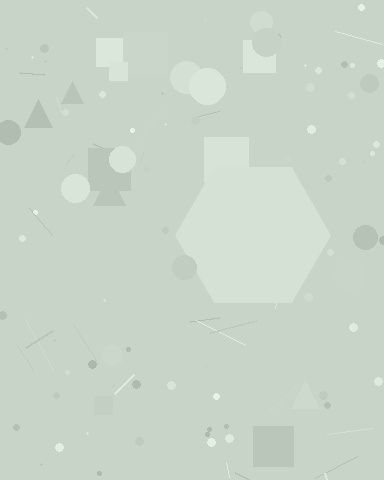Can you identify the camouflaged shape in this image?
The camouflaged shape is a hexagon.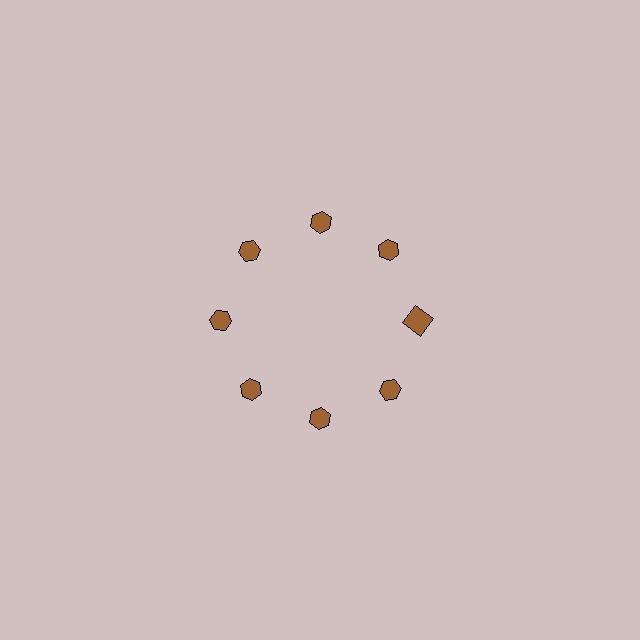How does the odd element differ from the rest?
It has a different shape: square instead of hexagon.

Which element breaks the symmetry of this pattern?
The brown square at roughly the 3 o'clock position breaks the symmetry. All other shapes are brown hexagons.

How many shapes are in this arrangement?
There are 8 shapes arranged in a ring pattern.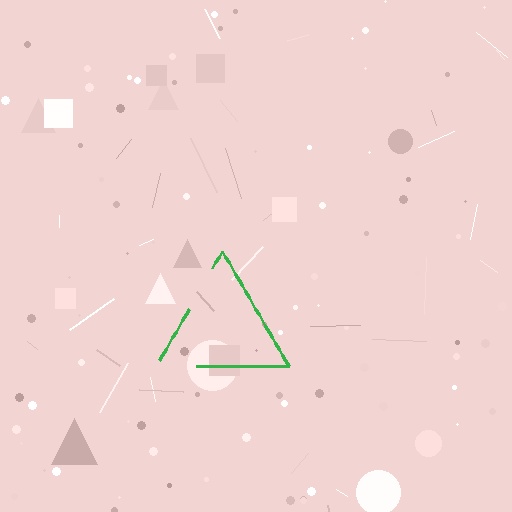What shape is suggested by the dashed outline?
The dashed outline suggests a triangle.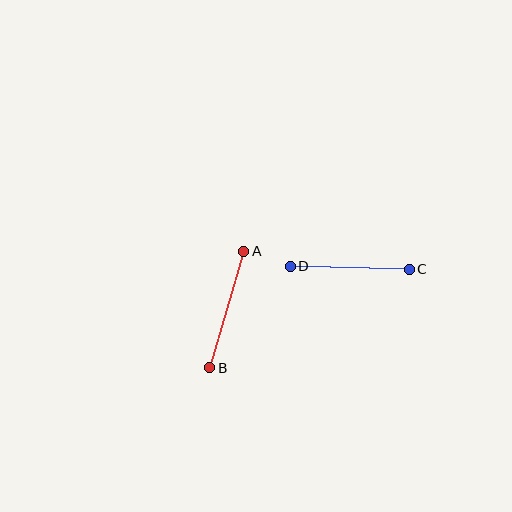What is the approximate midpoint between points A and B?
The midpoint is at approximately (227, 309) pixels.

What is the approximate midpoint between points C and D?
The midpoint is at approximately (350, 268) pixels.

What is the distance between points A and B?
The distance is approximately 121 pixels.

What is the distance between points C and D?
The distance is approximately 119 pixels.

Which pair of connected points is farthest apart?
Points A and B are farthest apart.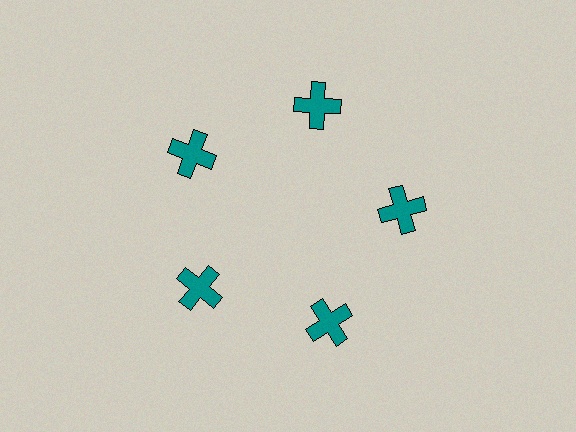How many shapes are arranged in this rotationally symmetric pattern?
There are 5 shapes, arranged in 5 groups of 1.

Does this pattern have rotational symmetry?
Yes, this pattern has 5-fold rotational symmetry. It looks the same after rotating 72 degrees around the center.